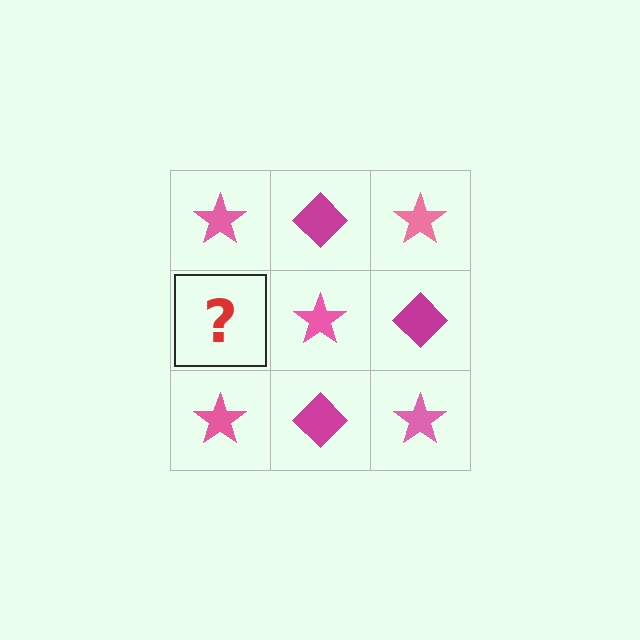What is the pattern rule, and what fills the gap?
The rule is that it alternates pink star and magenta diamond in a checkerboard pattern. The gap should be filled with a magenta diamond.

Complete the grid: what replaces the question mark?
The question mark should be replaced with a magenta diamond.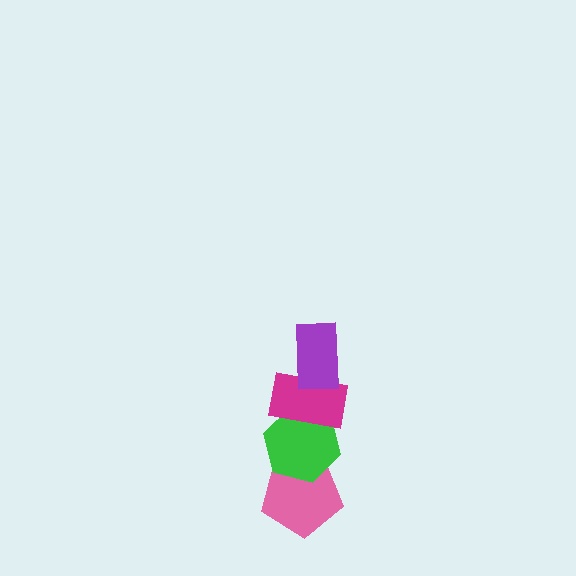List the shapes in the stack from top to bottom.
From top to bottom: the purple rectangle, the magenta rectangle, the green hexagon, the pink pentagon.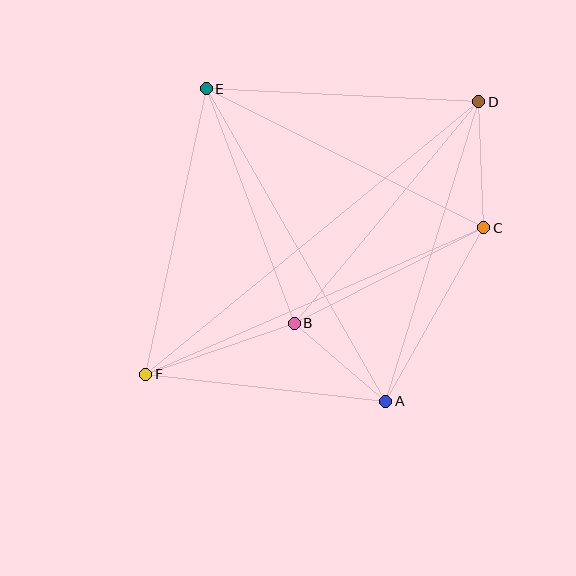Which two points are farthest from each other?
Points D and F are farthest from each other.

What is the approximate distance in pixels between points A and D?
The distance between A and D is approximately 314 pixels.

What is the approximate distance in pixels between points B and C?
The distance between B and C is approximately 212 pixels.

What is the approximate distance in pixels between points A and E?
The distance between A and E is approximately 360 pixels.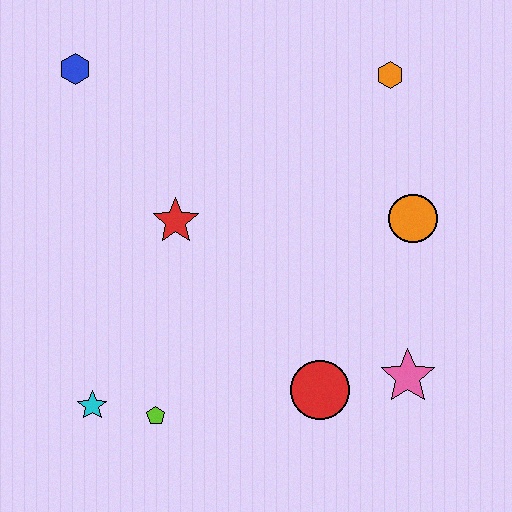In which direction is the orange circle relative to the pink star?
The orange circle is above the pink star.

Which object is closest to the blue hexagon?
The red star is closest to the blue hexagon.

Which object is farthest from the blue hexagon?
The pink star is farthest from the blue hexagon.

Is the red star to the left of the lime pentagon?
No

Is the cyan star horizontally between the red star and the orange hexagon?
No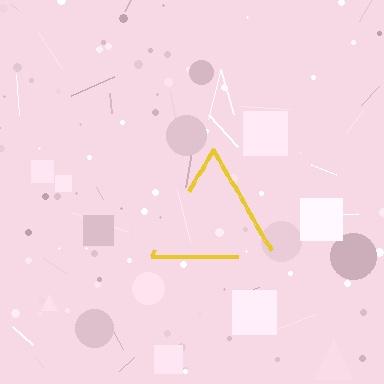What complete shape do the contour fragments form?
The contour fragments form a triangle.